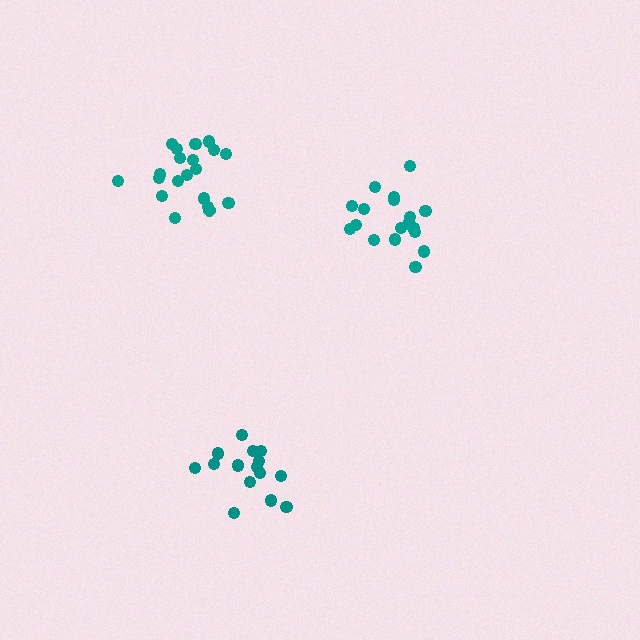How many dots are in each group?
Group 1: 18 dots, Group 2: 15 dots, Group 3: 20 dots (53 total).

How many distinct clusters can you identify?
There are 3 distinct clusters.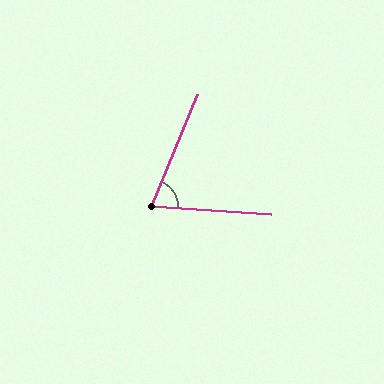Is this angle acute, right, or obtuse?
It is acute.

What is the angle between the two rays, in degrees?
Approximately 71 degrees.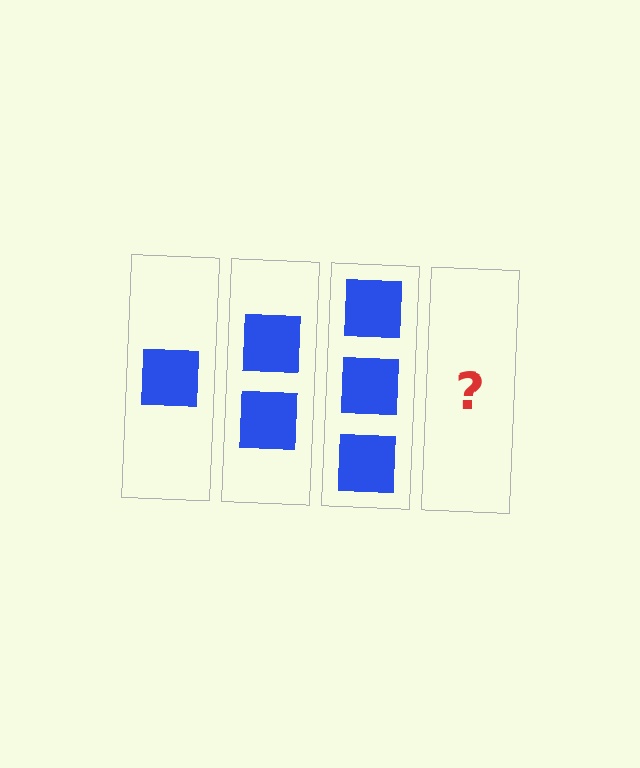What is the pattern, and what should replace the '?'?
The pattern is that each step adds one more square. The '?' should be 4 squares.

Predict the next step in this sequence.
The next step is 4 squares.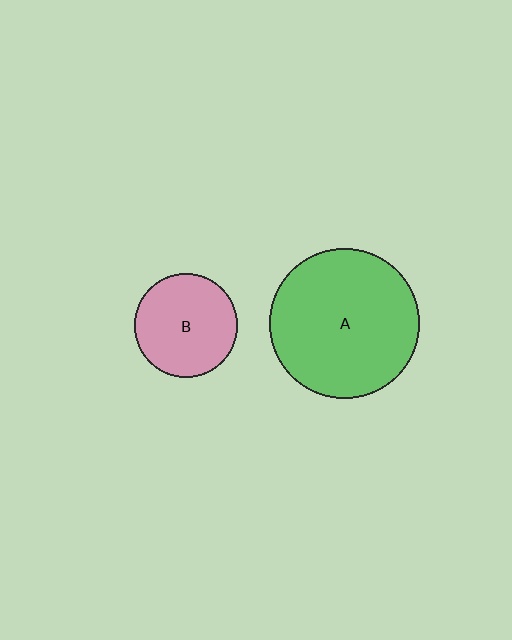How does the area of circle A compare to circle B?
Approximately 2.1 times.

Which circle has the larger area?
Circle A (green).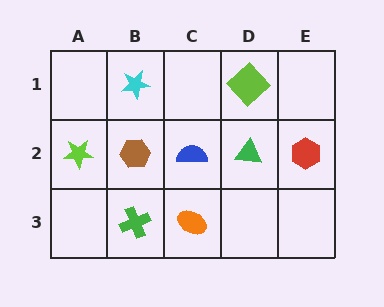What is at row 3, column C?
An orange ellipse.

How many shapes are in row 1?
2 shapes.